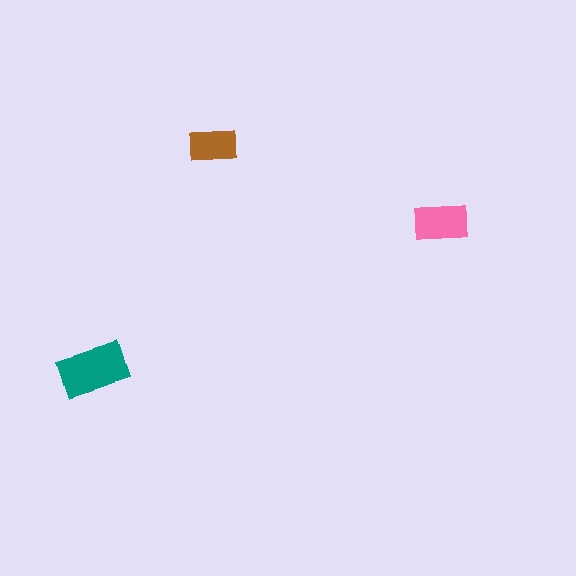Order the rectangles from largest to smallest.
the teal one, the pink one, the brown one.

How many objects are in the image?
There are 3 objects in the image.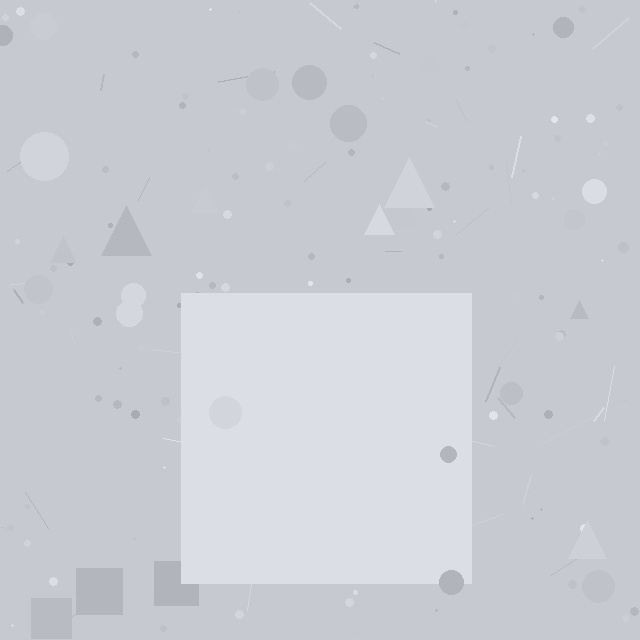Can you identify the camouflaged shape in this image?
The camouflaged shape is a square.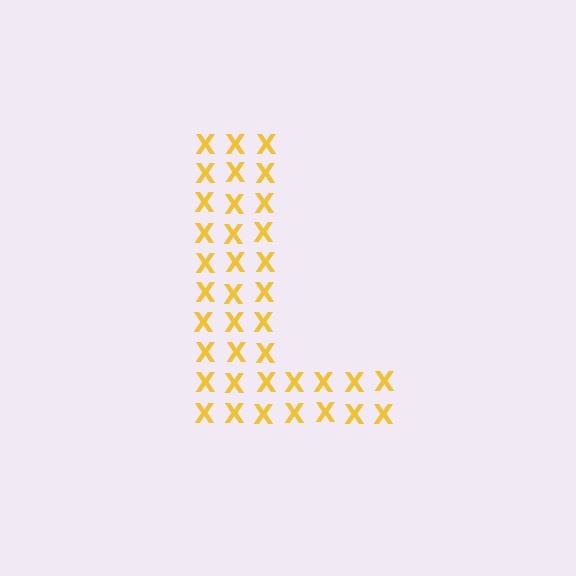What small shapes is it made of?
It is made of small letter X's.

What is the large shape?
The large shape is the letter L.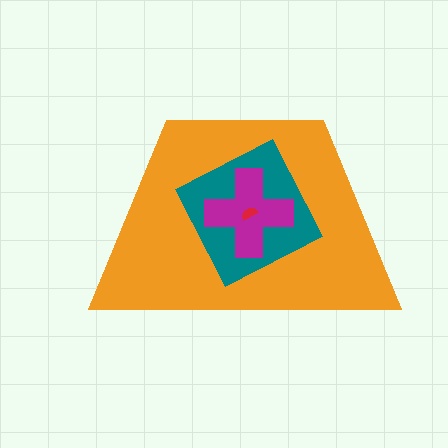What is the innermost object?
The red semicircle.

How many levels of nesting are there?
4.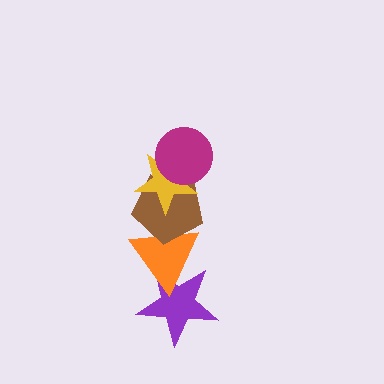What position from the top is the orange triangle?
The orange triangle is 4th from the top.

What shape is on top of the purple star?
The orange triangle is on top of the purple star.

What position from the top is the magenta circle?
The magenta circle is 1st from the top.